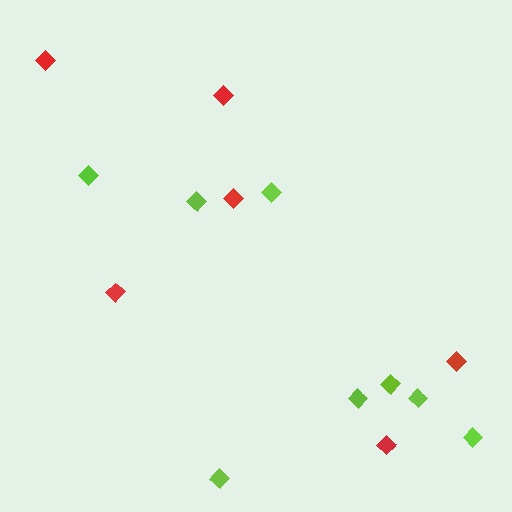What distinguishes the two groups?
There are 2 groups: one group of lime diamonds (8) and one group of red diamonds (6).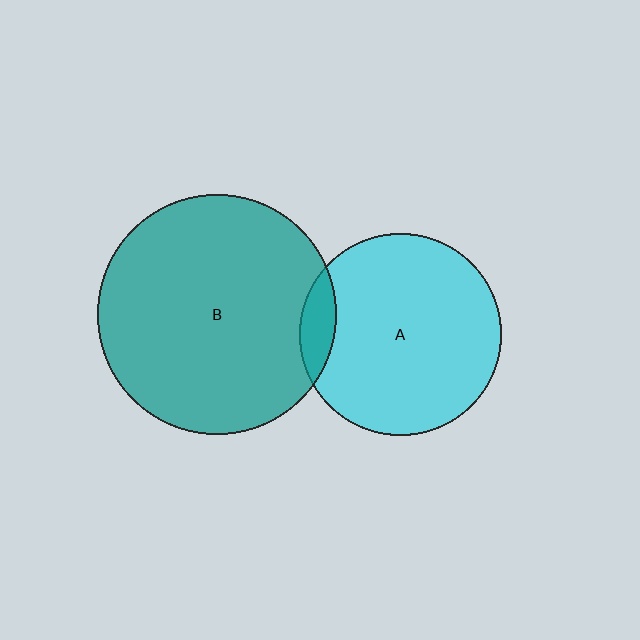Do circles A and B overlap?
Yes.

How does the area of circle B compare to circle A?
Approximately 1.4 times.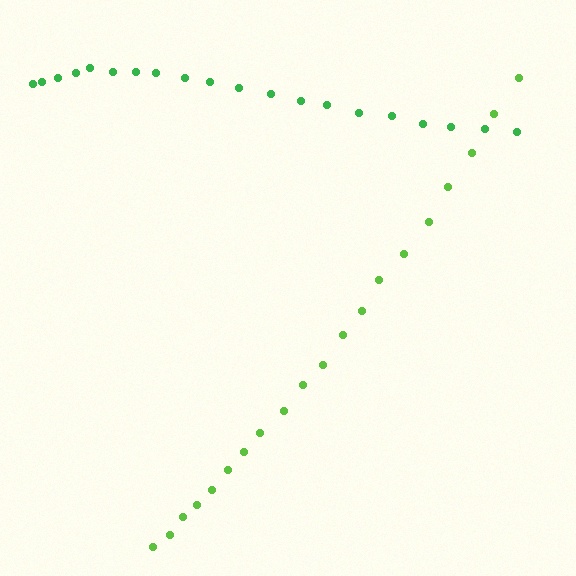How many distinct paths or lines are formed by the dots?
There are 2 distinct paths.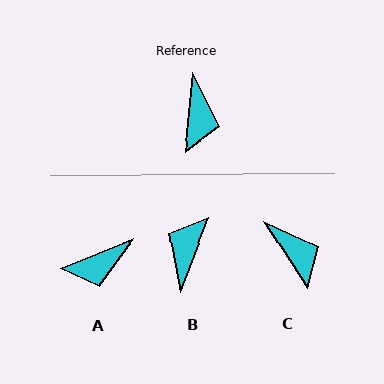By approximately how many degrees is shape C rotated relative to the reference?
Approximately 39 degrees counter-clockwise.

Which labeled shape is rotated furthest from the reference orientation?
B, about 165 degrees away.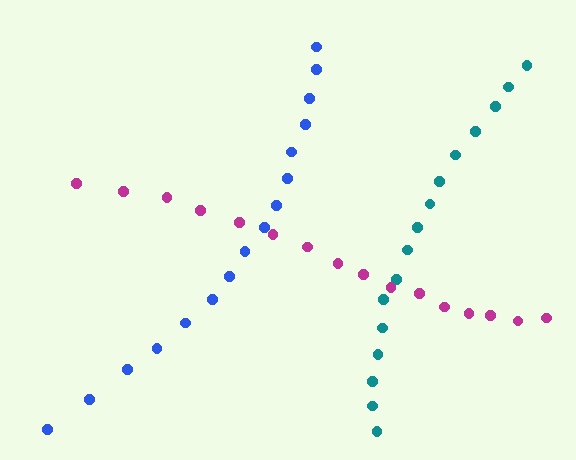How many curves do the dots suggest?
There are 3 distinct paths.